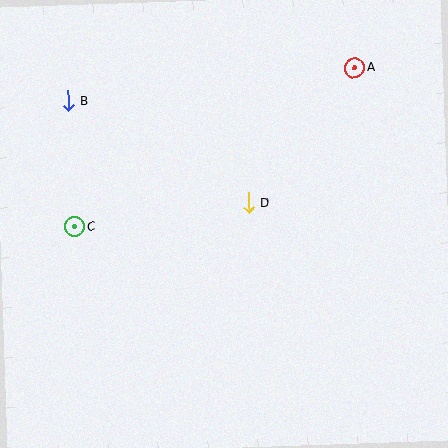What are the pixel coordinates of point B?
Point B is at (68, 101).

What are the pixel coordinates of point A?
Point A is at (354, 68).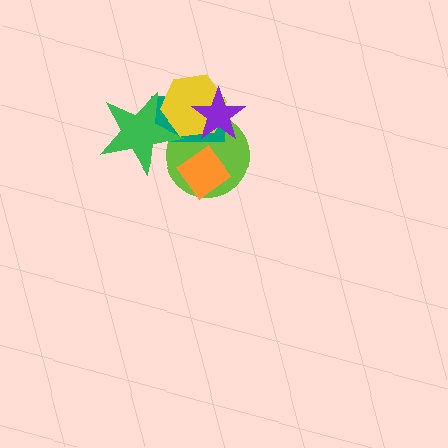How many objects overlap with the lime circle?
5 objects overlap with the lime circle.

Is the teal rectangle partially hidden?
Yes, it is partially covered by another shape.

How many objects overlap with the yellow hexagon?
4 objects overlap with the yellow hexagon.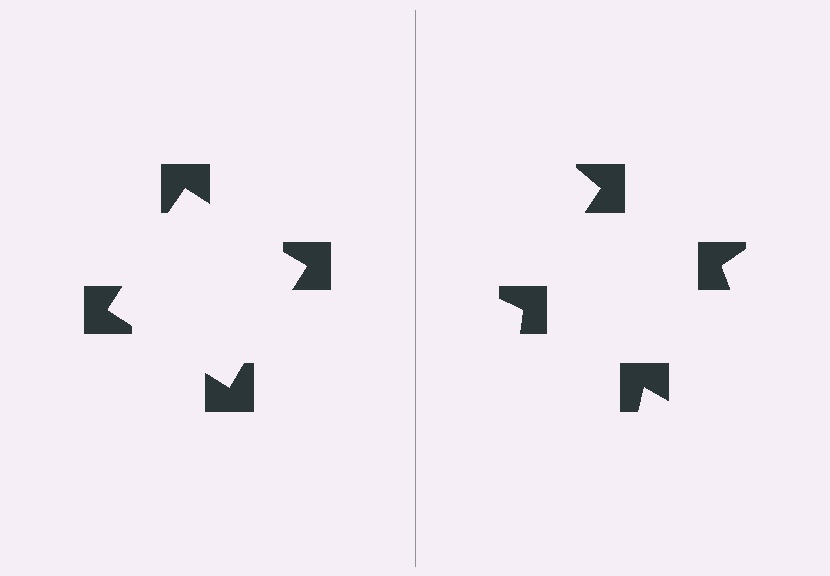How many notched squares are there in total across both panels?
8 — 4 on each side.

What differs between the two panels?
The notched squares are positioned identically on both sides; only the wedge orientations differ. On the left they align to a square; on the right they are misaligned.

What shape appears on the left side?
An illusory square.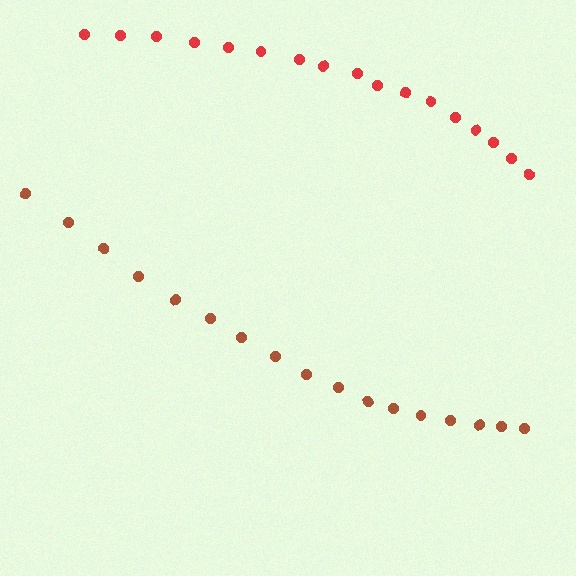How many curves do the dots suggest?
There are 2 distinct paths.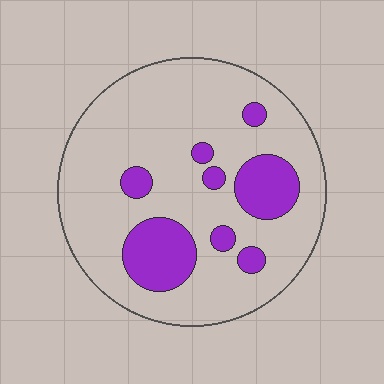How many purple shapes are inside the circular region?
8.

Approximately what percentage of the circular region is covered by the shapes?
Approximately 20%.